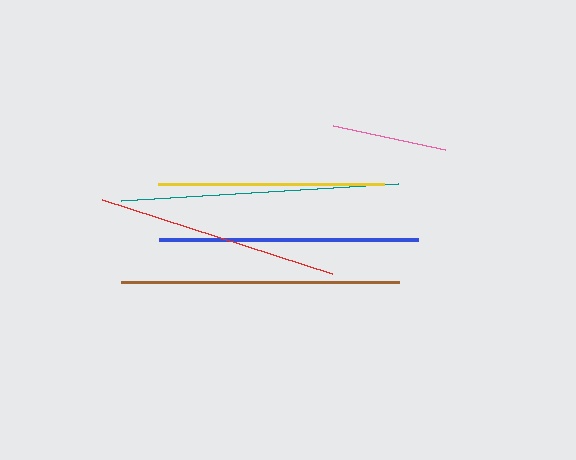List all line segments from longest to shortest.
From longest to shortest: brown, teal, blue, red, yellow, pink.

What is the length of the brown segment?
The brown segment is approximately 278 pixels long.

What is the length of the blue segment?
The blue segment is approximately 259 pixels long.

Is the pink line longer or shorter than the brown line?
The brown line is longer than the pink line.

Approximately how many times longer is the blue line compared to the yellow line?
The blue line is approximately 1.1 times the length of the yellow line.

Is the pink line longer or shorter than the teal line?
The teal line is longer than the pink line.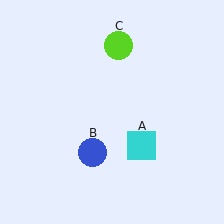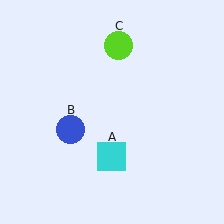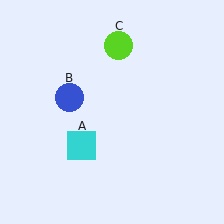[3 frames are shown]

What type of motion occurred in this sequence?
The cyan square (object A), blue circle (object B) rotated clockwise around the center of the scene.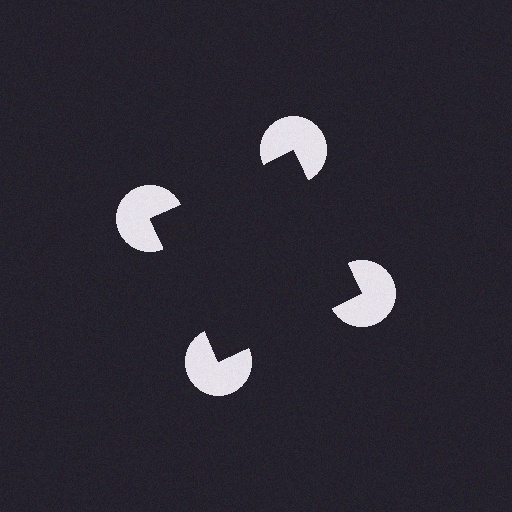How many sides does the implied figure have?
4 sides.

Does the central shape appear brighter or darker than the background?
It typically appears slightly darker than the background, even though no actual brightness change is drawn.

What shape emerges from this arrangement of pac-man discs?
An illusory square — its edges are inferred from the aligned wedge cuts in the pac-man discs, not physically drawn.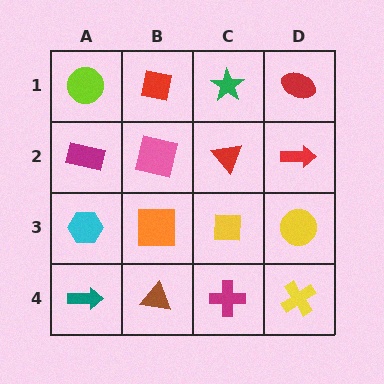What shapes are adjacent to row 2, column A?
A lime circle (row 1, column A), a cyan hexagon (row 3, column A), a pink square (row 2, column B).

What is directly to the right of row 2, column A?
A pink square.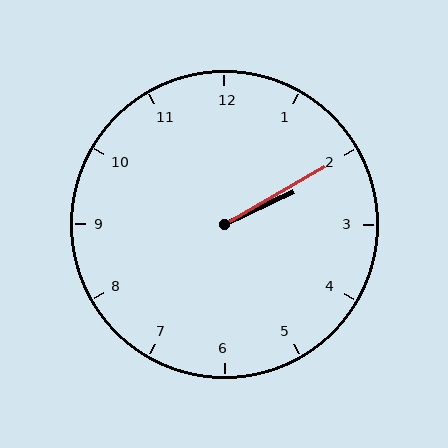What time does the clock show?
2:10.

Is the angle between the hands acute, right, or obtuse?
It is acute.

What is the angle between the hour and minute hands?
Approximately 5 degrees.